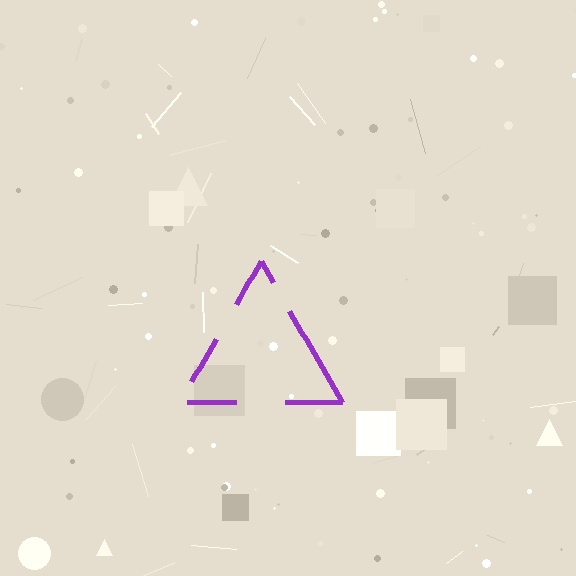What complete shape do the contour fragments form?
The contour fragments form a triangle.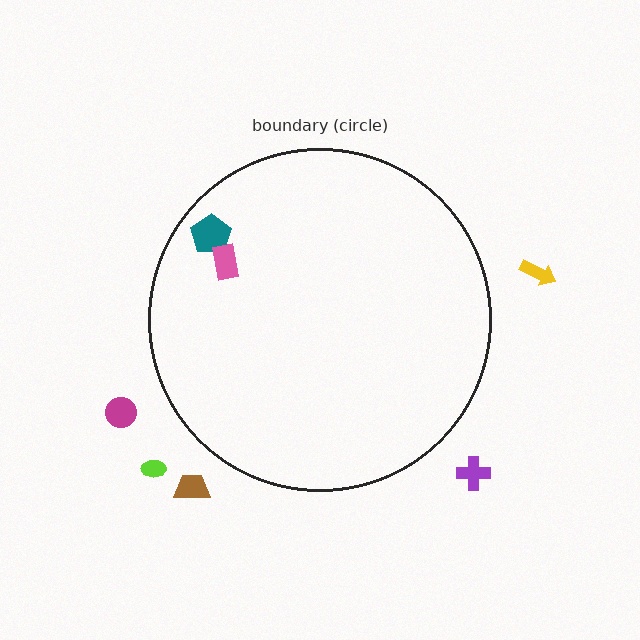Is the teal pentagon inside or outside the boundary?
Inside.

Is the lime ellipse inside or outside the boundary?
Outside.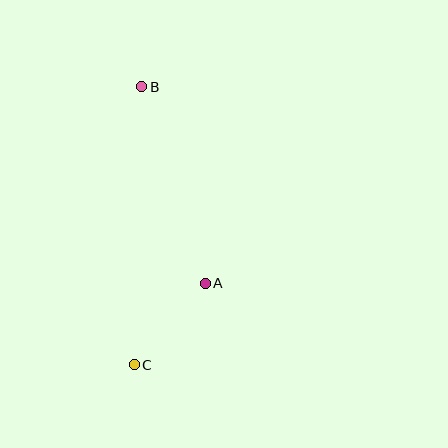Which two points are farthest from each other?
Points B and C are farthest from each other.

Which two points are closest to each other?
Points A and C are closest to each other.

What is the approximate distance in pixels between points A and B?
The distance between A and B is approximately 206 pixels.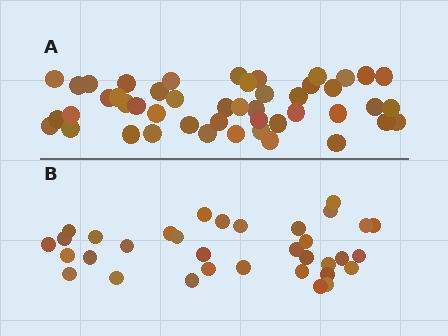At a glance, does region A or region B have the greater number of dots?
Region A (the top region) has more dots.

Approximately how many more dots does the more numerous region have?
Region A has approximately 15 more dots than region B.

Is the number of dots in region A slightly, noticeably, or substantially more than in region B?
Region A has noticeably more, but not dramatically so. The ratio is roughly 1.4 to 1.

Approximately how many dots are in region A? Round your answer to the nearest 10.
About 50 dots. (The exact count is 47, which rounds to 50.)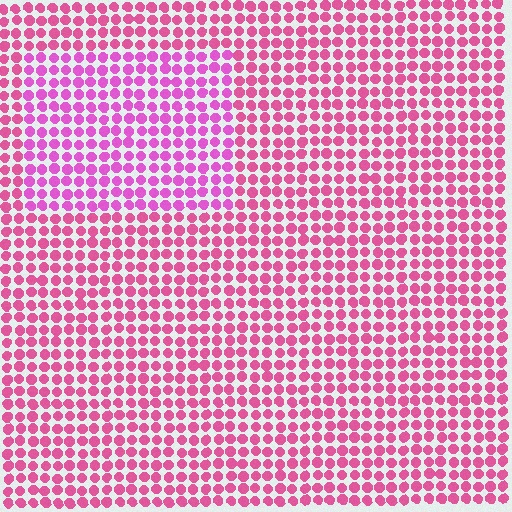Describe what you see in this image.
The image is filled with small pink elements in a uniform arrangement. A rectangle-shaped region is visible where the elements are tinted to a slightly different hue, forming a subtle color boundary.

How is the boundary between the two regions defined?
The boundary is defined purely by a slight shift in hue (about 23 degrees). Spacing, size, and orientation are identical on both sides.